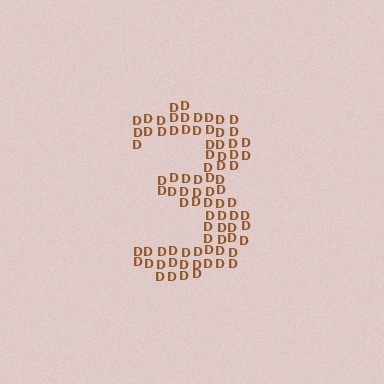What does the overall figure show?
The overall figure shows the digit 3.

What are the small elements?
The small elements are letter D's.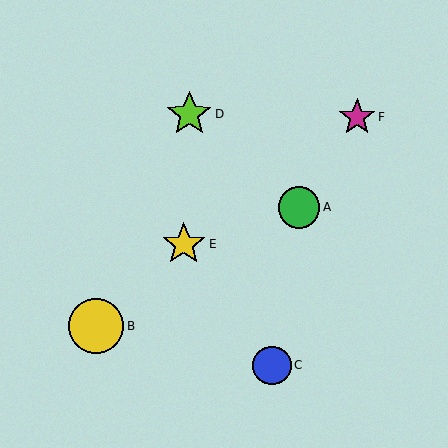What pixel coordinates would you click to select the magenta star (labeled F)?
Click at (357, 117) to select the magenta star F.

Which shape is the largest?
The yellow circle (labeled B) is the largest.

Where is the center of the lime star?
The center of the lime star is at (189, 114).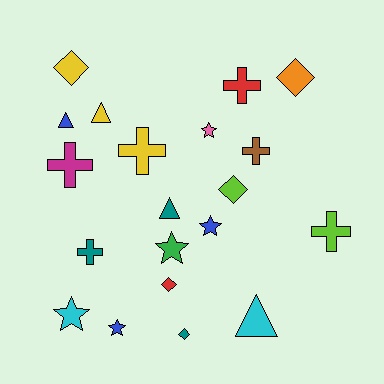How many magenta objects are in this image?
There is 1 magenta object.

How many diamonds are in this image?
There are 5 diamonds.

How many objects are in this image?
There are 20 objects.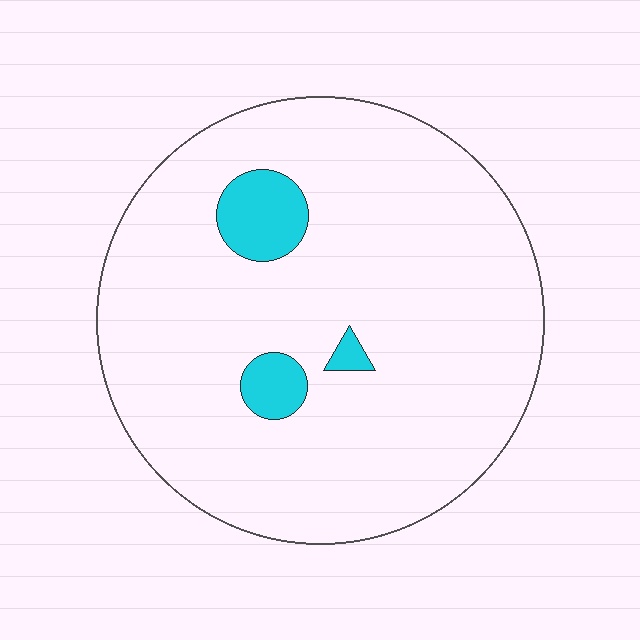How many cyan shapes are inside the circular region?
3.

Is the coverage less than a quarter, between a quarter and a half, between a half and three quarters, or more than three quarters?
Less than a quarter.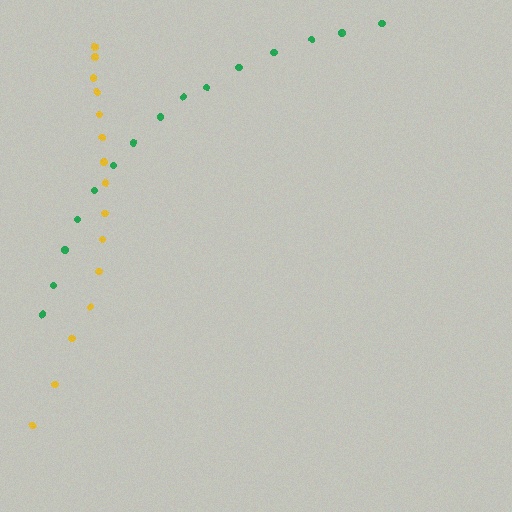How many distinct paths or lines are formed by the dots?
There are 2 distinct paths.